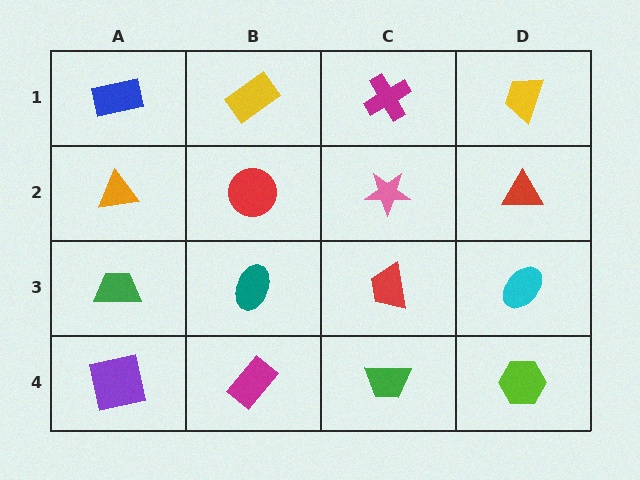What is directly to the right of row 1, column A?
A yellow rectangle.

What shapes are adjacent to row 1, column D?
A red triangle (row 2, column D), a magenta cross (row 1, column C).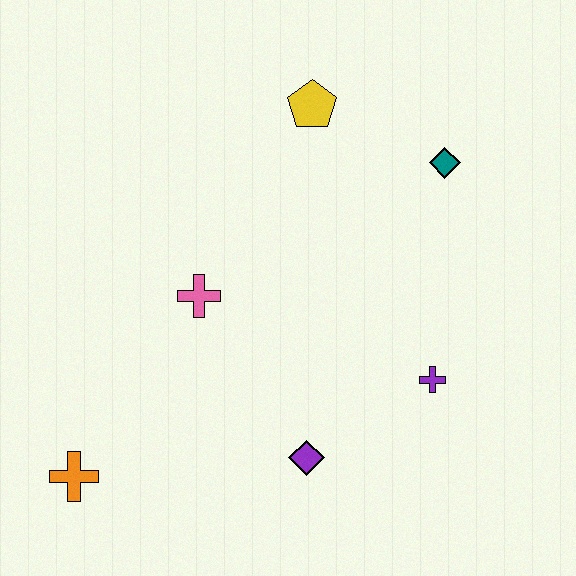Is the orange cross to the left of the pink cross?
Yes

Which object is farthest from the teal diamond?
The orange cross is farthest from the teal diamond.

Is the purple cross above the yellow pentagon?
No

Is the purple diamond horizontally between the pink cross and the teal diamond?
Yes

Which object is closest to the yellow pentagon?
The teal diamond is closest to the yellow pentagon.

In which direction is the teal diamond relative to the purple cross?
The teal diamond is above the purple cross.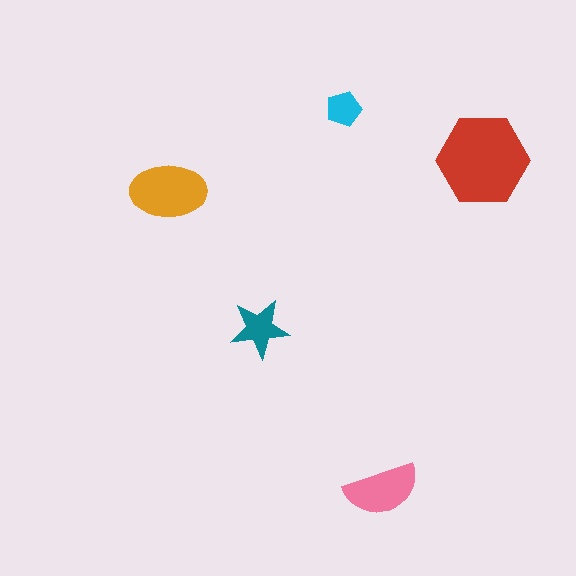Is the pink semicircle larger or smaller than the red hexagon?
Smaller.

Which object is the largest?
The red hexagon.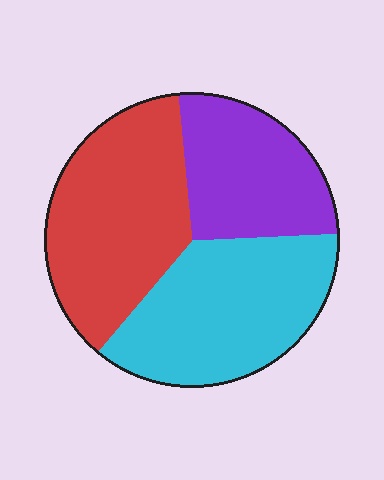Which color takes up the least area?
Purple, at roughly 25%.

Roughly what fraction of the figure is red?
Red takes up between a quarter and a half of the figure.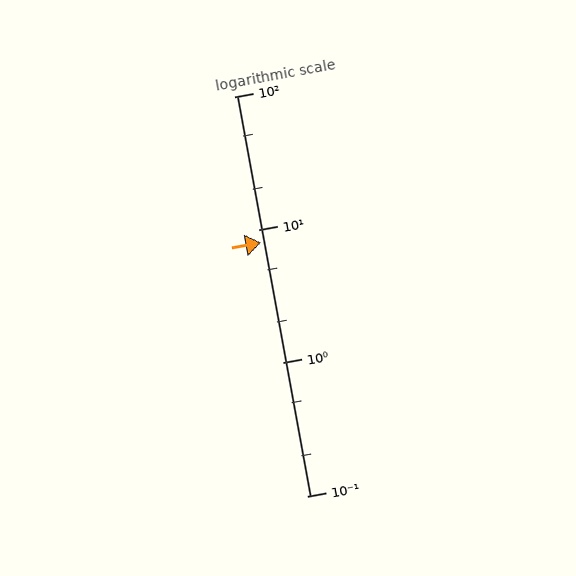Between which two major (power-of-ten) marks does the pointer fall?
The pointer is between 1 and 10.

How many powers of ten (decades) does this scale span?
The scale spans 3 decades, from 0.1 to 100.